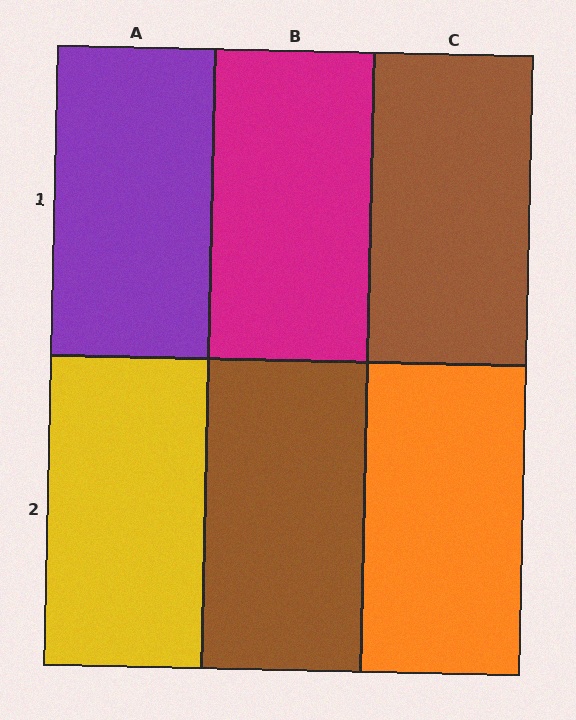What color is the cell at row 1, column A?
Purple.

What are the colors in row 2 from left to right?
Yellow, brown, orange.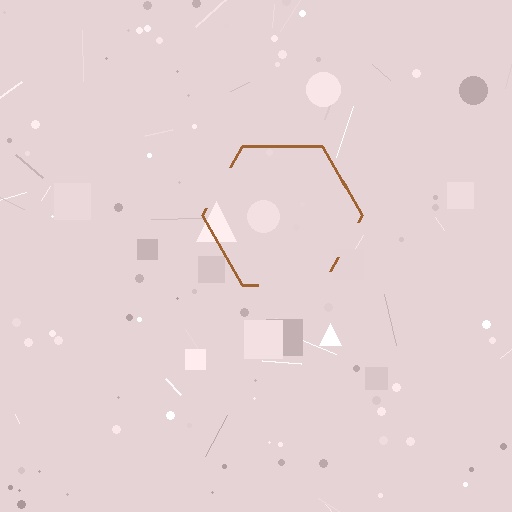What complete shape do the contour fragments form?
The contour fragments form a hexagon.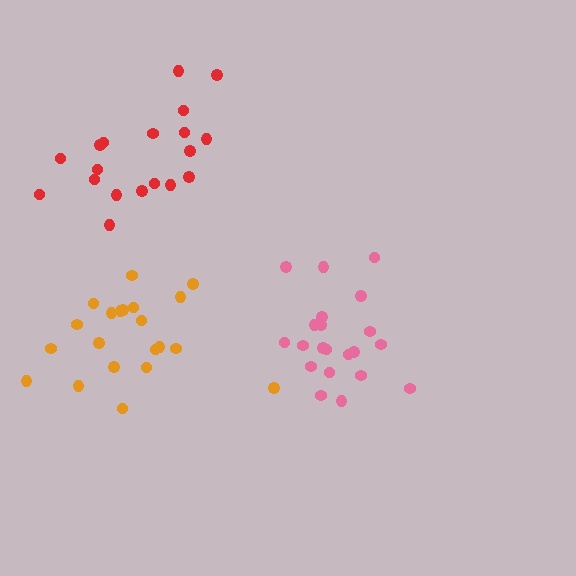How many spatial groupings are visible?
There are 3 spatial groupings.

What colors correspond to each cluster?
The clusters are colored: pink, orange, red.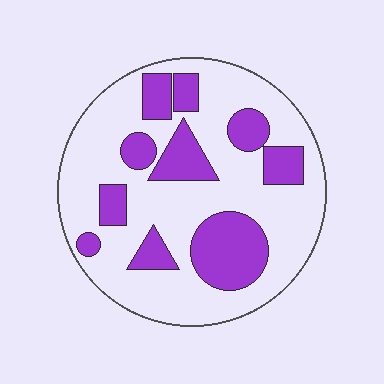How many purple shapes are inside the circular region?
10.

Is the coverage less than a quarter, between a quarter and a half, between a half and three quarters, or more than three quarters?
Between a quarter and a half.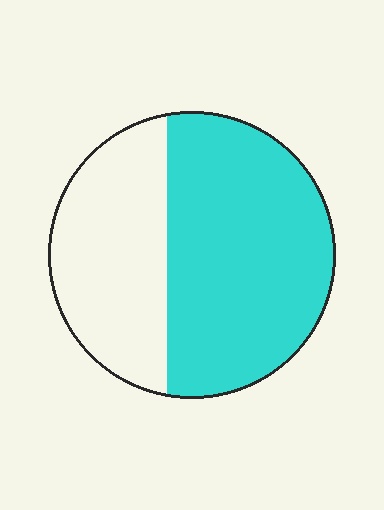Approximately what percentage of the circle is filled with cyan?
Approximately 60%.